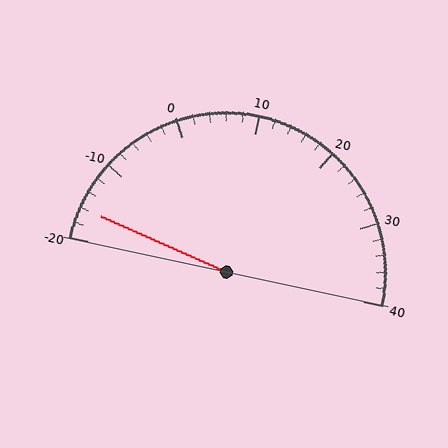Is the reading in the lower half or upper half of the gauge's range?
The reading is in the lower half of the range (-20 to 40).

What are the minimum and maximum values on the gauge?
The gauge ranges from -20 to 40.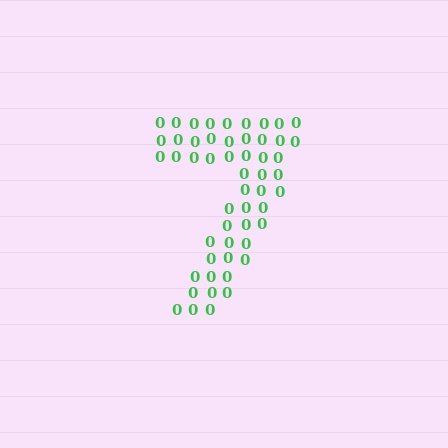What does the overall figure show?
The overall figure shows the digit 7.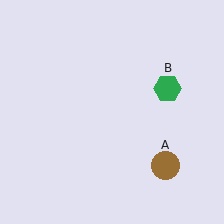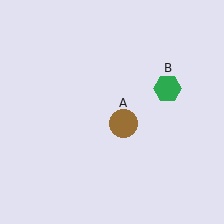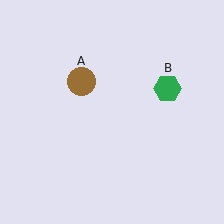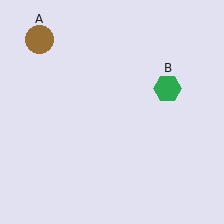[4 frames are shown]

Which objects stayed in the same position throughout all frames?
Green hexagon (object B) remained stationary.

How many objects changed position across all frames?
1 object changed position: brown circle (object A).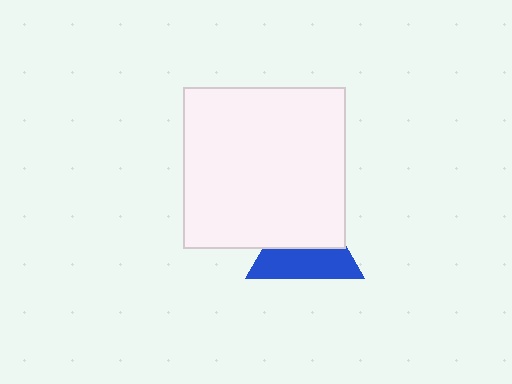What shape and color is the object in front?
The object in front is a white square.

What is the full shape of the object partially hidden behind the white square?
The partially hidden object is a blue triangle.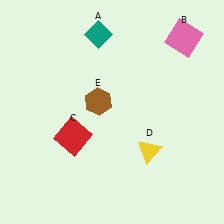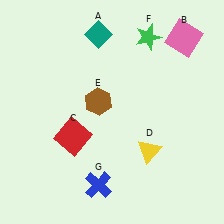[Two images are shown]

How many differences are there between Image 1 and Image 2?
There are 2 differences between the two images.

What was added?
A green star (F), a blue cross (G) were added in Image 2.